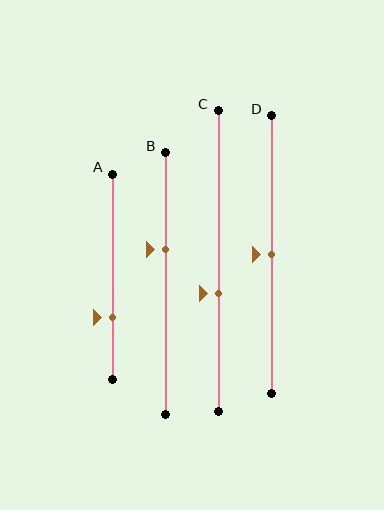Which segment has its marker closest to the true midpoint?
Segment D has its marker closest to the true midpoint.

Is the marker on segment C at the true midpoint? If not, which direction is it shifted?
No, the marker on segment C is shifted downward by about 11% of the segment length.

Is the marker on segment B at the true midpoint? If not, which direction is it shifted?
No, the marker on segment B is shifted upward by about 13% of the segment length.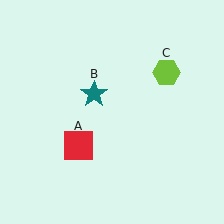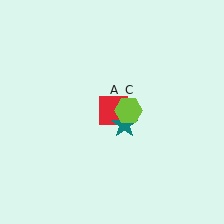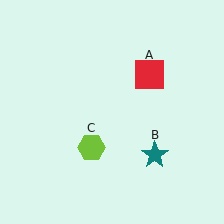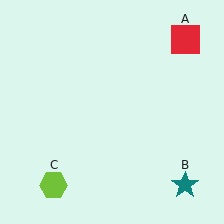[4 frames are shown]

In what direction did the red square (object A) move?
The red square (object A) moved up and to the right.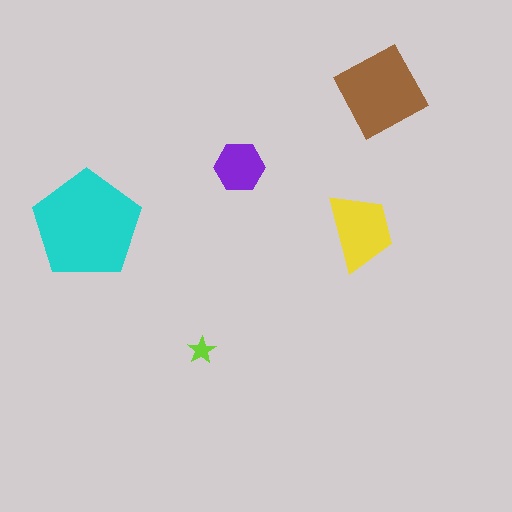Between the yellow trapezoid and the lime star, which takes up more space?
The yellow trapezoid.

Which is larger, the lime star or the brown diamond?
The brown diamond.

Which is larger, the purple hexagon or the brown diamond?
The brown diamond.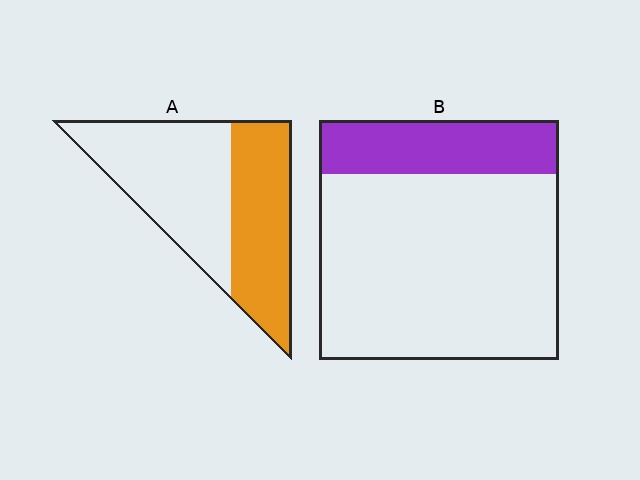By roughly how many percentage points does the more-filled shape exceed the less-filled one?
By roughly 20 percentage points (A over B).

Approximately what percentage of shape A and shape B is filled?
A is approximately 45% and B is approximately 20%.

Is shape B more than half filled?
No.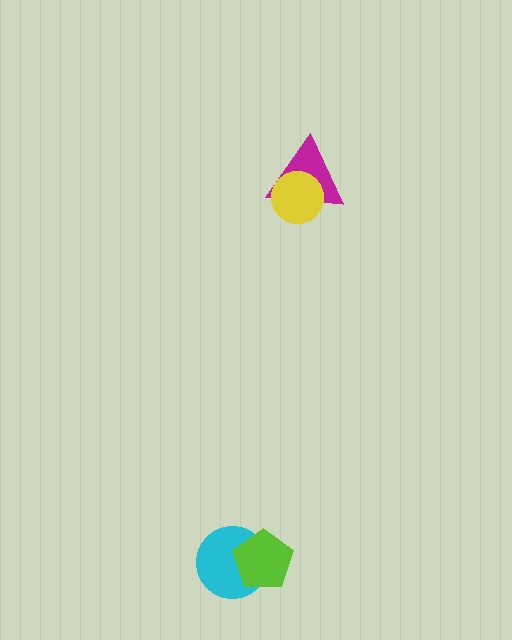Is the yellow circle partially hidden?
No, no other shape covers it.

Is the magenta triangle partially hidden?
Yes, it is partially covered by another shape.